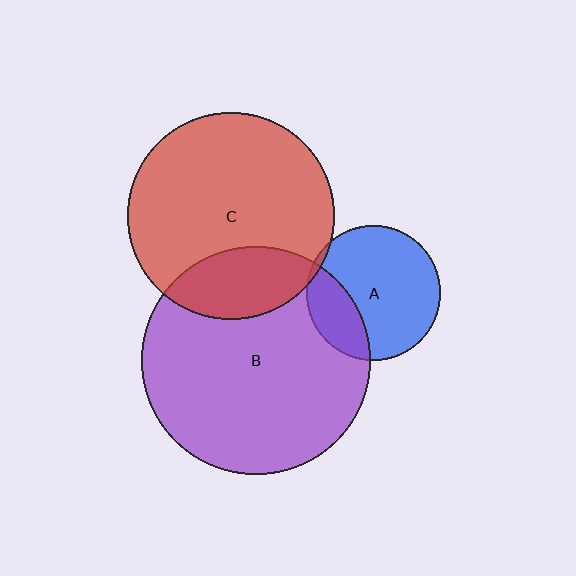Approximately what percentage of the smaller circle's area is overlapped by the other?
Approximately 25%.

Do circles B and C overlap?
Yes.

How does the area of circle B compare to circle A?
Approximately 2.9 times.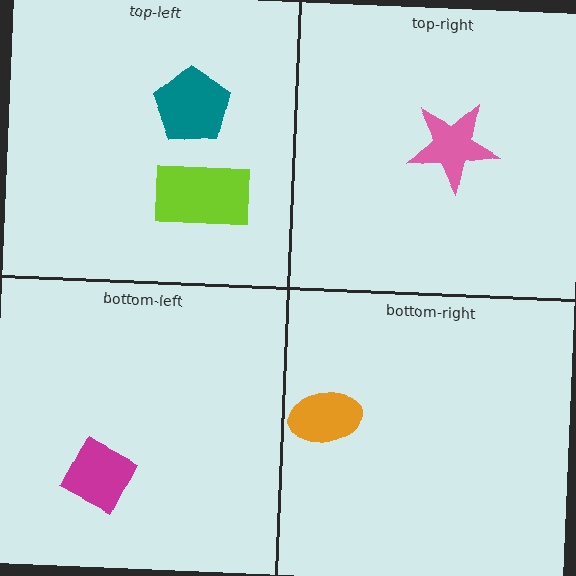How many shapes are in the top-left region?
2.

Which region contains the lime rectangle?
The top-left region.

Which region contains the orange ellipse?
The bottom-right region.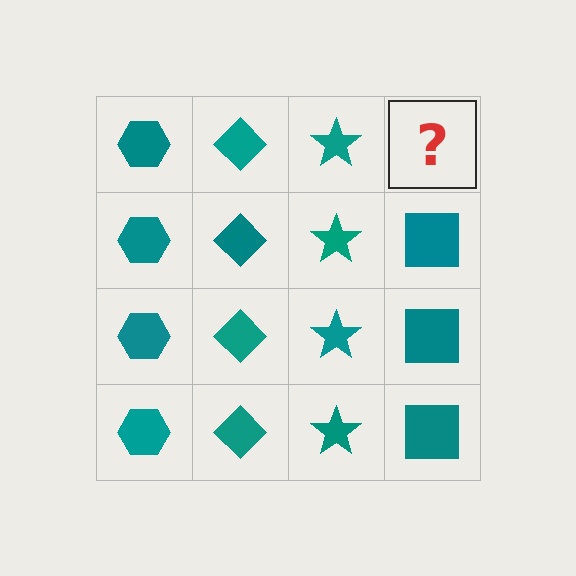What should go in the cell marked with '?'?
The missing cell should contain a teal square.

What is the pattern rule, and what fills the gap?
The rule is that each column has a consistent shape. The gap should be filled with a teal square.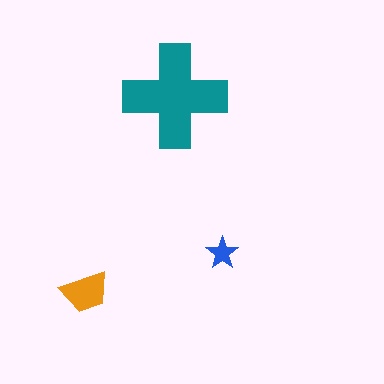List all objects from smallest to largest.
The blue star, the orange trapezoid, the teal cross.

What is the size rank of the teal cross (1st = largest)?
1st.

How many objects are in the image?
There are 3 objects in the image.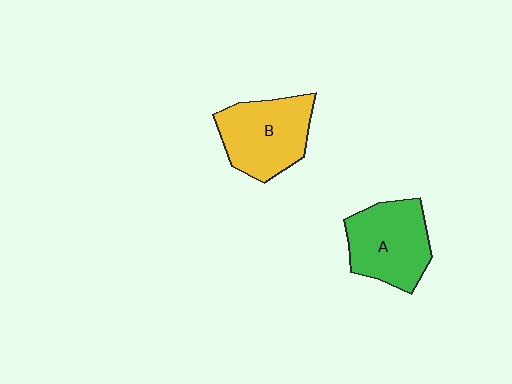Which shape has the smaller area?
Shape A (green).